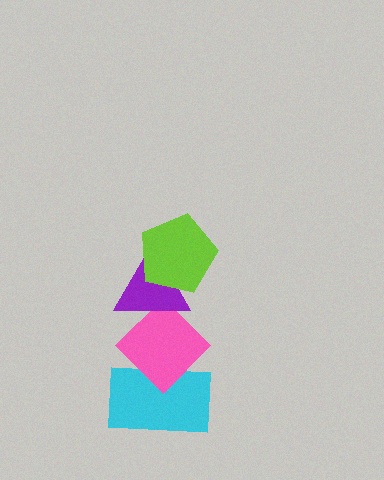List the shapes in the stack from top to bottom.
From top to bottom: the lime pentagon, the purple triangle, the pink diamond, the cyan rectangle.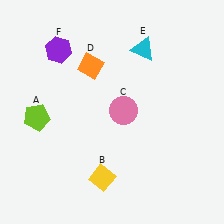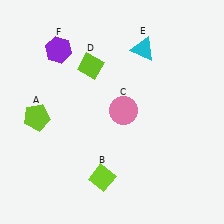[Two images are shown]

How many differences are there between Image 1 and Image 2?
There are 2 differences between the two images.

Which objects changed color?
B changed from yellow to lime. D changed from orange to lime.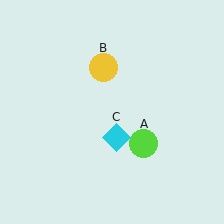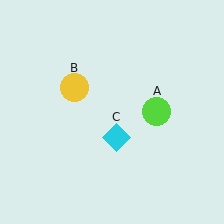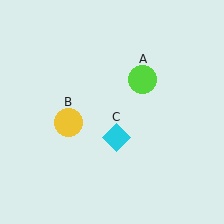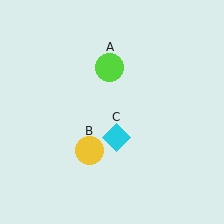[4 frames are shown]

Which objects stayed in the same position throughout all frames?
Cyan diamond (object C) remained stationary.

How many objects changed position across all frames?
2 objects changed position: lime circle (object A), yellow circle (object B).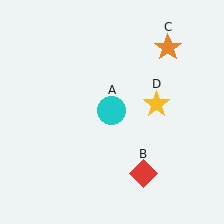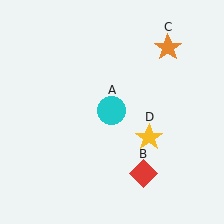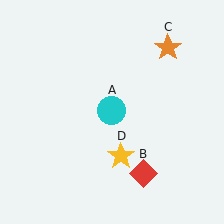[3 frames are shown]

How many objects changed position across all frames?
1 object changed position: yellow star (object D).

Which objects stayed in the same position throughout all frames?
Cyan circle (object A) and red diamond (object B) and orange star (object C) remained stationary.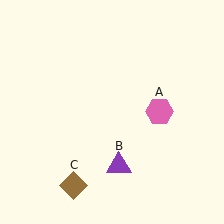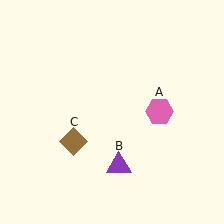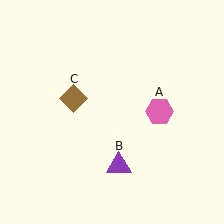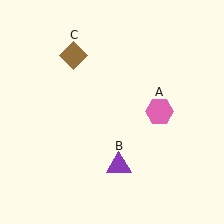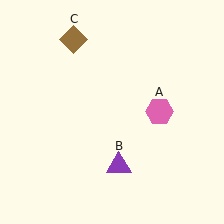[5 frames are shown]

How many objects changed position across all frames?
1 object changed position: brown diamond (object C).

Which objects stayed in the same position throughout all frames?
Pink hexagon (object A) and purple triangle (object B) remained stationary.